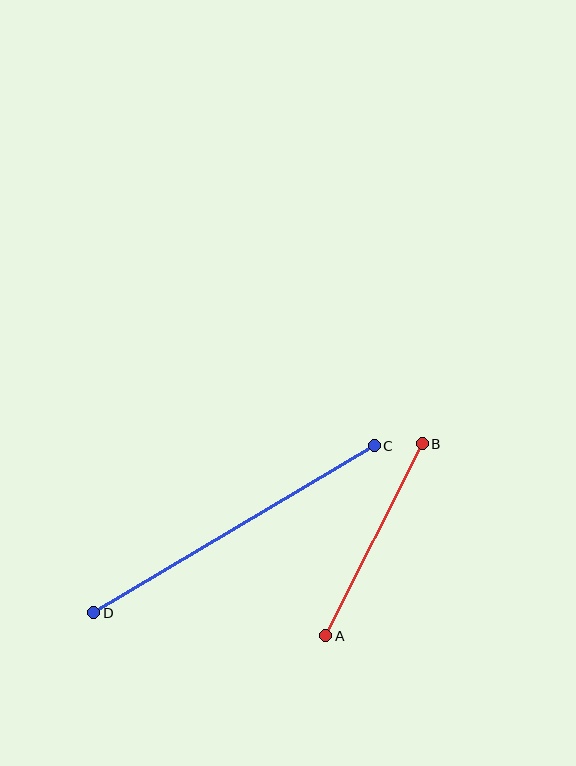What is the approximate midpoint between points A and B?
The midpoint is at approximately (374, 540) pixels.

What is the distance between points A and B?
The distance is approximately 215 pixels.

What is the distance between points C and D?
The distance is approximately 326 pixels.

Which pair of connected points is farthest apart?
Points C and D are farthest apart.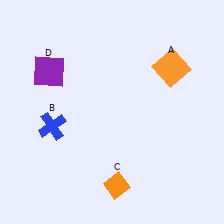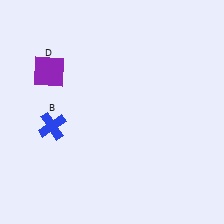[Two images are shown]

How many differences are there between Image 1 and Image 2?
There are 2 differences between the two images.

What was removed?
The orange square (A), the orange diamond (C) were removed in Image 2.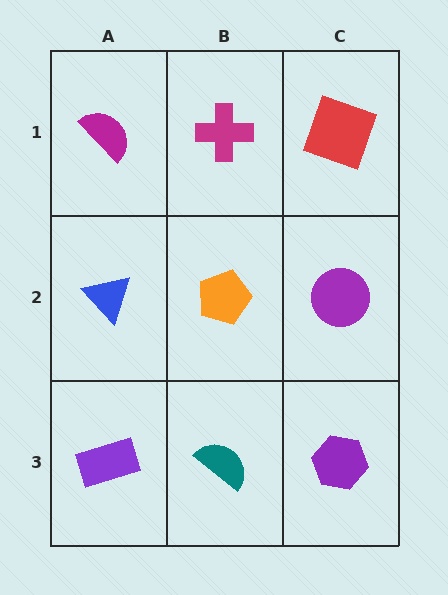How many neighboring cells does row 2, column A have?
3.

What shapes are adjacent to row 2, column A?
A magenta semicircle (row 1, column A), a purple rectangle (row 3, column A), an orange pentagon (row 2, column B).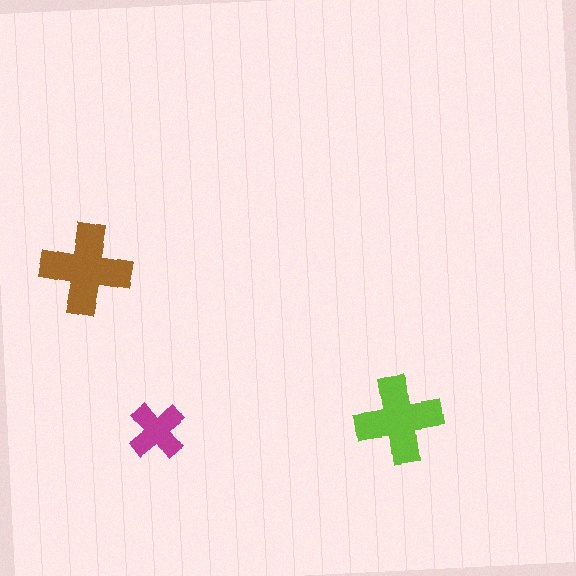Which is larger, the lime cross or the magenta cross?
The lime one.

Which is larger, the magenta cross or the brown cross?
The brown one.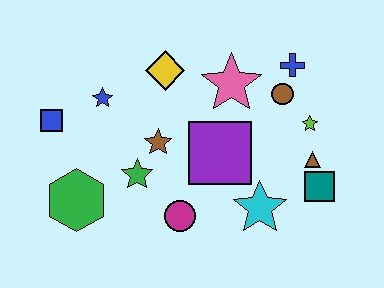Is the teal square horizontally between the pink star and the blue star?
No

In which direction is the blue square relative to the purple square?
The blue square is to the left of the purple square.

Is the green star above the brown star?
No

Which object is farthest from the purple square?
The blue square is farthest from the purple square.